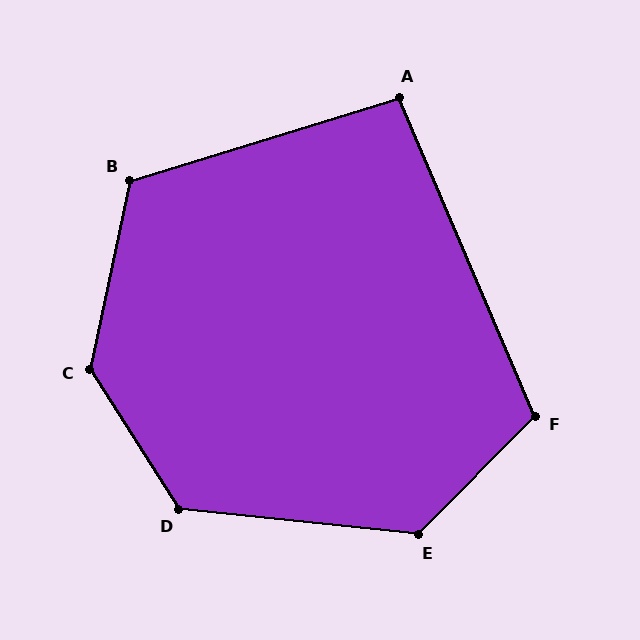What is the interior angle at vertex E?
Approximately 129 degrees (obtuse).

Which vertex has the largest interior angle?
C, at approximately 135 degrees.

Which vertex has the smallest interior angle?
A, at approximately 96 degrees.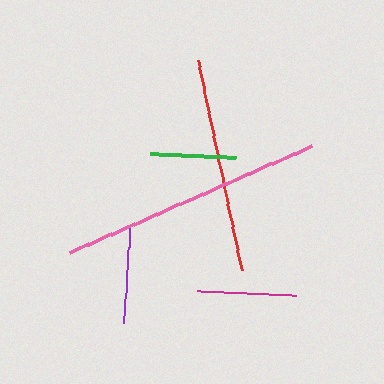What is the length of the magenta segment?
The magenta segment is approximately 98 pixels long.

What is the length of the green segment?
The green segment is approximately 86 pixels long.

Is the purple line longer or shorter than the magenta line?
The magenta line is longer than the purple line.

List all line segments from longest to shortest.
From longest to shortest: pink, red, magenta, purple, green.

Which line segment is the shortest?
The green line is the shortest at approximately 86 pixels.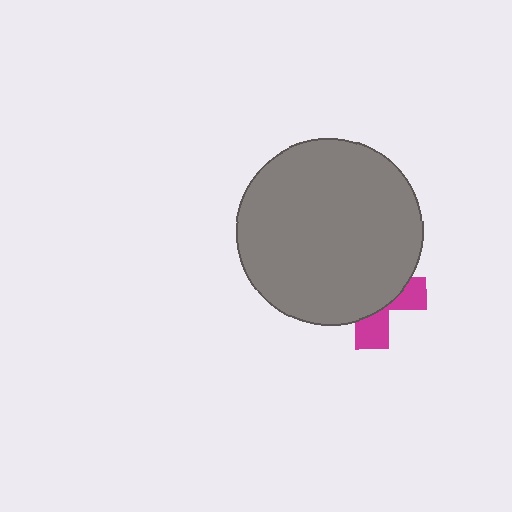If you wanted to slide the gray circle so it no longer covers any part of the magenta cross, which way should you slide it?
Slide it up — that is the most direct way to separate the two shapes.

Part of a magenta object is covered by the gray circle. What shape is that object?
It is a cross.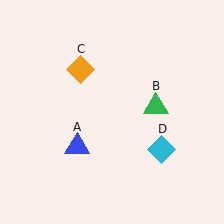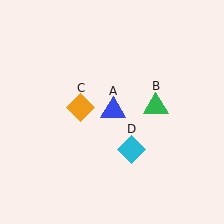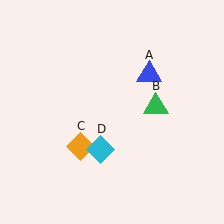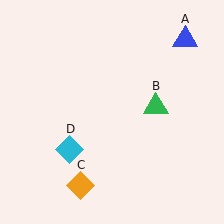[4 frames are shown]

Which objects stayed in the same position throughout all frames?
Green triangle (object B) remained stationary.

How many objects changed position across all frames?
3 objects changed position: blue triangle (object A), orange diamond (object C), cyan diamond (object D).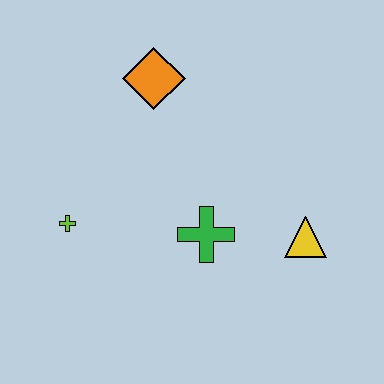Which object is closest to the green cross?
The yellow triangle is closest to the green cross.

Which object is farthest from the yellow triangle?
The lime cross is farthest from the yellow triangle.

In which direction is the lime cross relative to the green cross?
The lime cross is to the left of the green cross.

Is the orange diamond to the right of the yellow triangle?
No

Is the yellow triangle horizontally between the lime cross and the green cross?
No